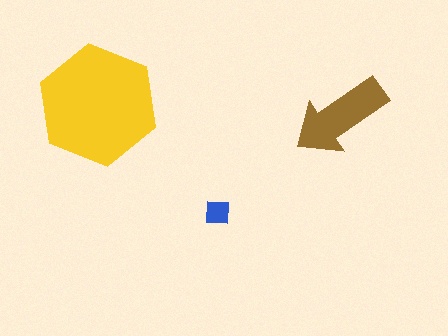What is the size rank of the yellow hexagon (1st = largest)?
1st.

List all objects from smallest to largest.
The blue square, the brown arrow, the yellow hexagon.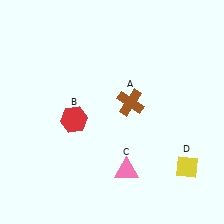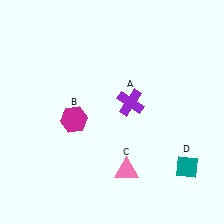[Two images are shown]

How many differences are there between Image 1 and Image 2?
There are 3 differences between the two images.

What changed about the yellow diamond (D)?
In Image 1, D is yellow. In Image 2, it changed to teal.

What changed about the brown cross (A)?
In Image 1, A is brown. In Image 2, it changed to purple.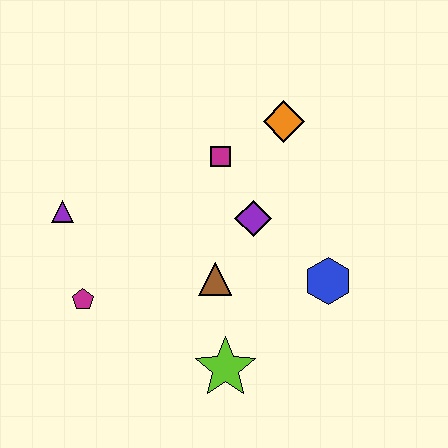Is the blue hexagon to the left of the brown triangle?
No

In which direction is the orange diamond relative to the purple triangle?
The orange diamond is to the right of the purple triangle.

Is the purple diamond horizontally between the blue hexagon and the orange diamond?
No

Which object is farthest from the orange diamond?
The magenta pentagon is farthest from the orange diamond.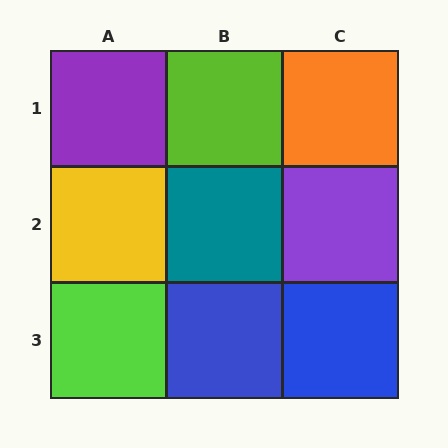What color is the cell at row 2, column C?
Purple.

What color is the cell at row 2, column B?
Teal.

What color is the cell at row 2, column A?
Yellow.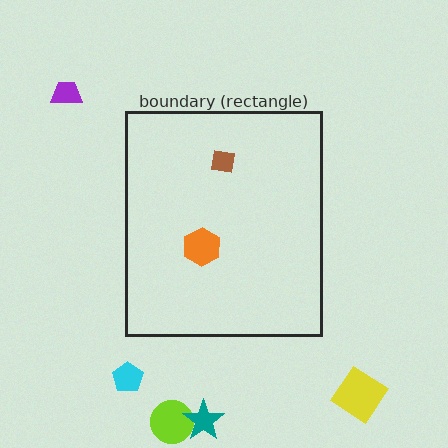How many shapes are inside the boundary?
2 inside, 5 outside.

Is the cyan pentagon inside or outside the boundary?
Outside.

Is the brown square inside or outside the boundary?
Inside.